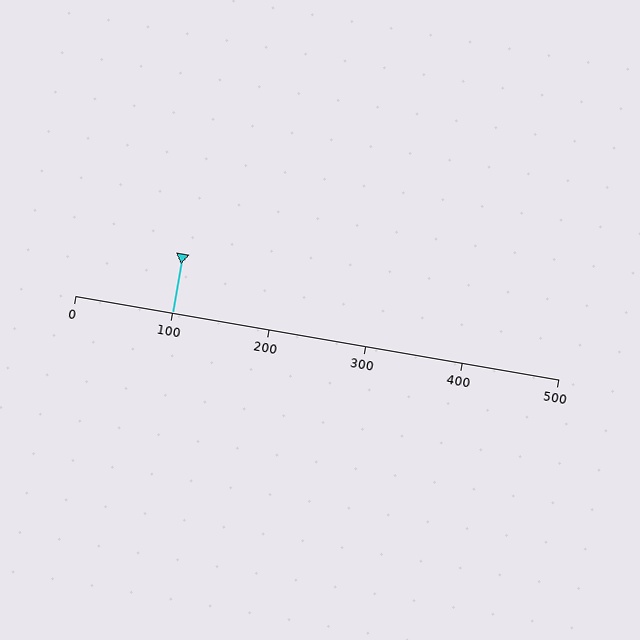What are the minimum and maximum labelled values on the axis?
The axis runs from 0 to 500.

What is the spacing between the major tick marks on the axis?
The major ticks are spaced 100 apart.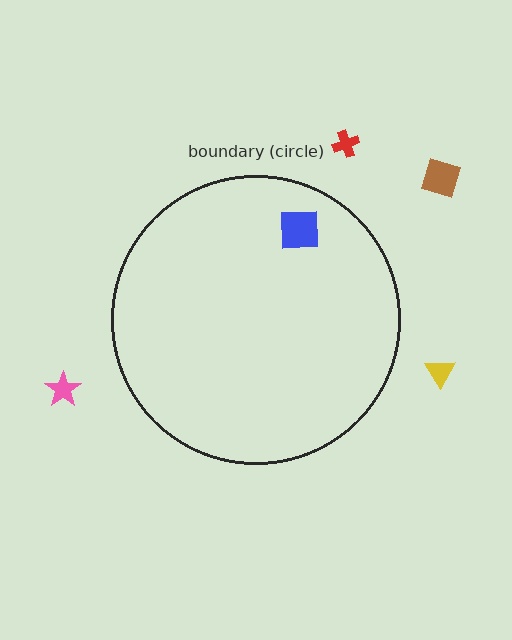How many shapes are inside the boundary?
1 inside, 4 outside.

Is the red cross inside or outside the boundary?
Outside.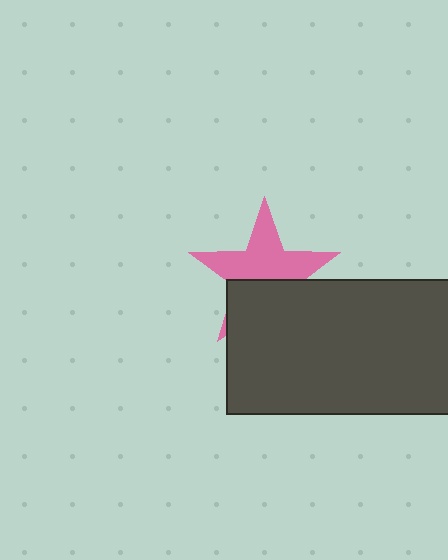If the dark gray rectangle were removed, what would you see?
You would see the complete pink star.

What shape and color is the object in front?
The object in front is a dark gray rectangle.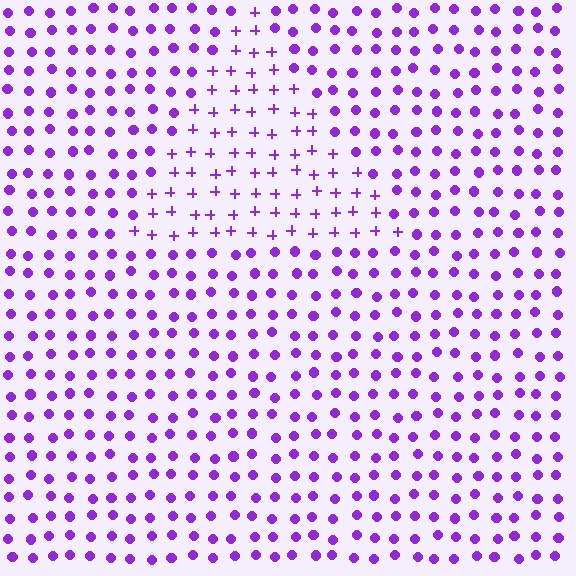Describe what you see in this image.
The image is filled with small purple elements arranged in a uniform grid. A triangle-shaped region contains plus signs, while the surrounding area contains circles. The boundary is defined purely by the change in element shape.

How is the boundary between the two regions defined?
The boundary is defined by a change in element shape: plus signs inside vs. circles outside. All elements share the same color and spacing.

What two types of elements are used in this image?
The image uses plus signs inside the triangle region and circles outside it.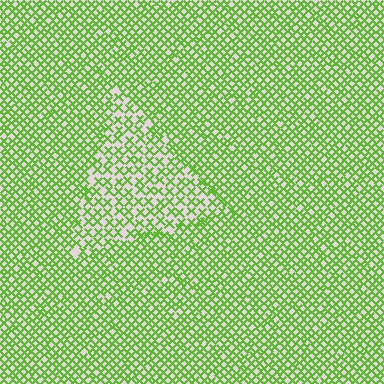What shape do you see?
I see a triangle.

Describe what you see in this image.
The image contains small lime elements arranged at two different densities. A triangle-shaped region is visible where the elements are less densely packed than the surrounding area.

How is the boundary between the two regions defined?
The boundary is defined by a change in element density (approximately 1.7x ratio). All elements are the same color, size, and shape.